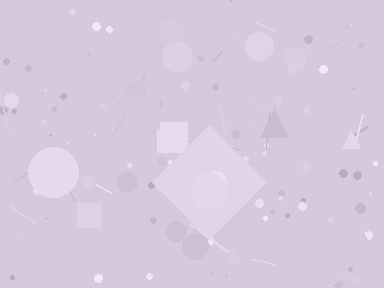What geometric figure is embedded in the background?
A diamond is embedded in the background.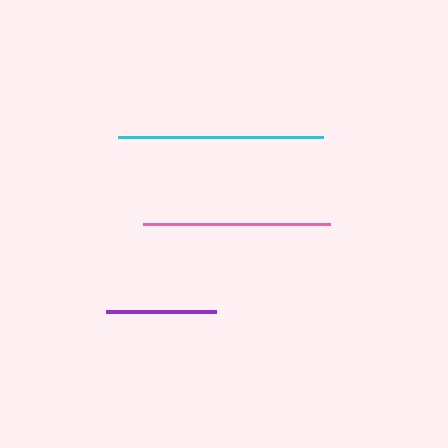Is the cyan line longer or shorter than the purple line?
The cyan line is longer than the purple line.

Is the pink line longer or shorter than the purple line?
The pink line is longer than the purple line.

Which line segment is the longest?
The cyan line is the longest at approximately 205 pixels.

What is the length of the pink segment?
The pink segment is approximately 187 pixels long.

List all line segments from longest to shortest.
From longest to shortest: cyan, pink, purple.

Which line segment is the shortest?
The purple line is the shortest at approximately 110 pixels.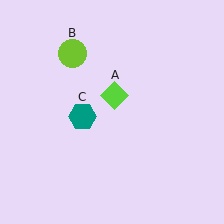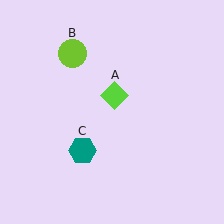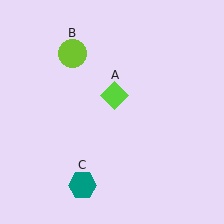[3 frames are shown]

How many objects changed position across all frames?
1 object changed position: teal hexagon (object C).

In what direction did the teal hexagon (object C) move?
The teal hexagon (object C) moved down.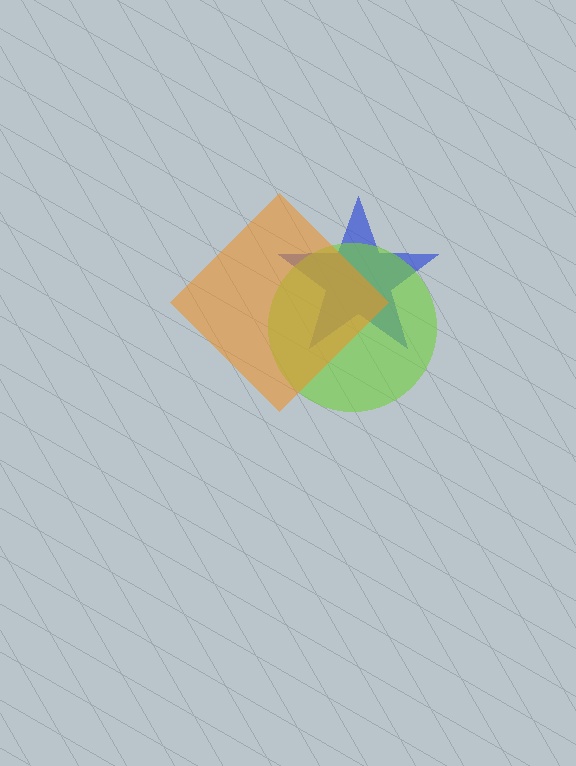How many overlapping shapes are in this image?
There are 3 overlapping shapes in the image.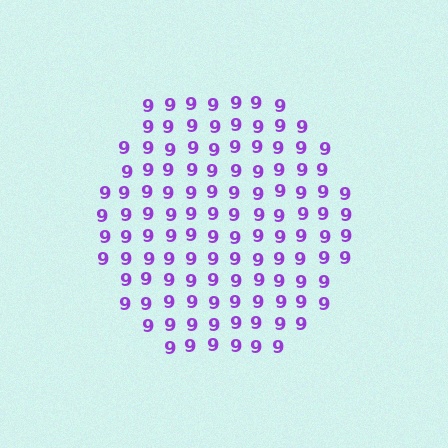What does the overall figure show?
The overall figure shows a hexagon.